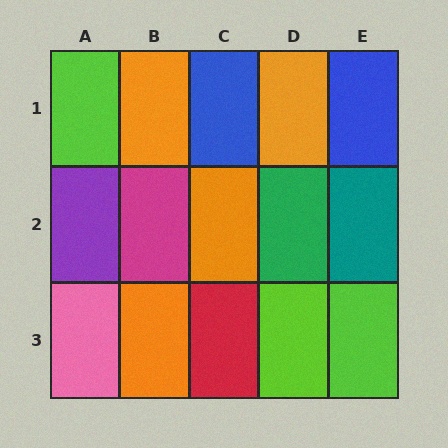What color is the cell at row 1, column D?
Orange.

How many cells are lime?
3 cells are lime.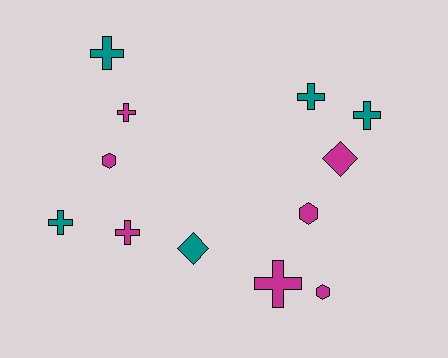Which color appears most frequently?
Magenta, with 7 objects.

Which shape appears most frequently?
Cross, with 7 objects.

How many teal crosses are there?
There are 4 teal crosses.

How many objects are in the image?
There are 12 objects.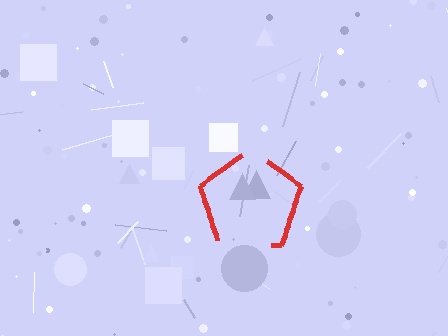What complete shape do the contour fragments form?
The contour fragments form a pentagon.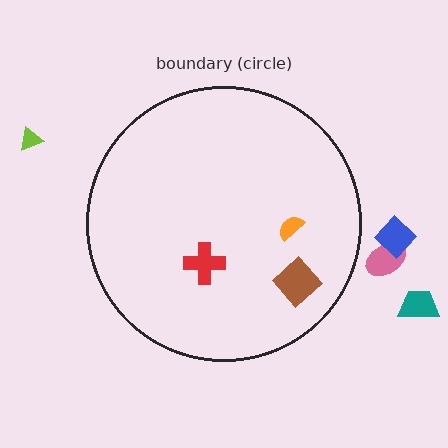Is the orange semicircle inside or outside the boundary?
Inside.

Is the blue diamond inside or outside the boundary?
Outside.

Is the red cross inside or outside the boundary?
Inside.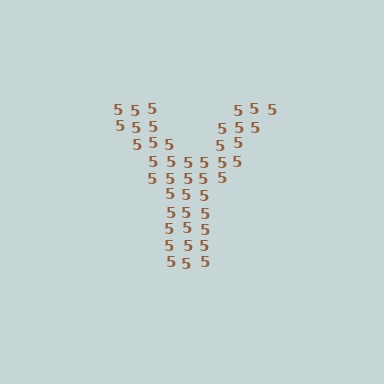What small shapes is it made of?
It is made of small digit 5's.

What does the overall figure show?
The overall figure shows the letter Y.